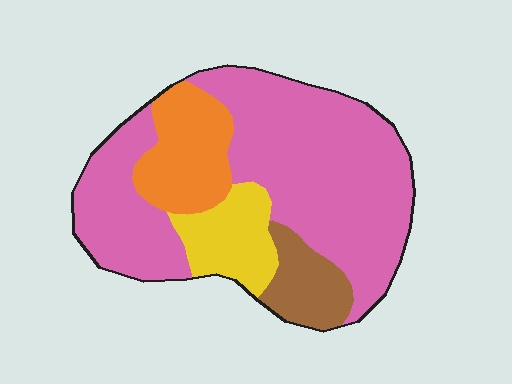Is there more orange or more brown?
Orange.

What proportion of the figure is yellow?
Yellow takes up less than a quarter of the figure.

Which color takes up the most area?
Pink, at roughly 65%.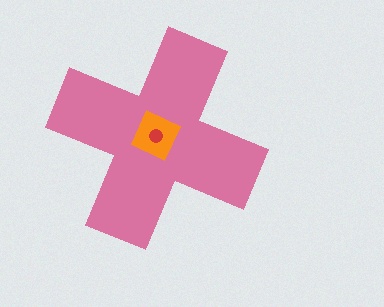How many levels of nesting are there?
3.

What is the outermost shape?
The pink cross.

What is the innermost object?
The red circle.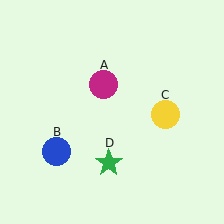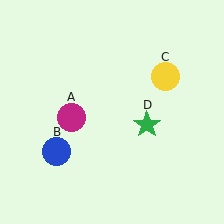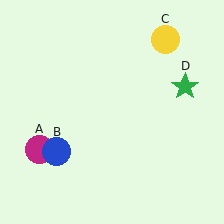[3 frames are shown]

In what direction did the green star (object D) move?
The green star (object D) moved up and to the right.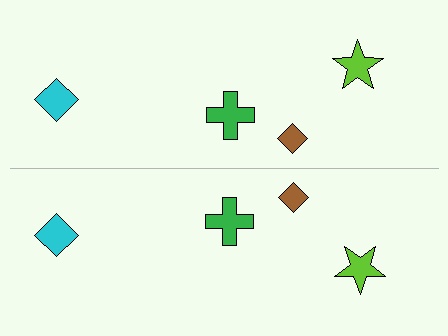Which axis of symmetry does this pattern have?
The pattern has a horizontal axis of symmetry running through the center of the image.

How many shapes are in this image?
There are 8 shapes in this image.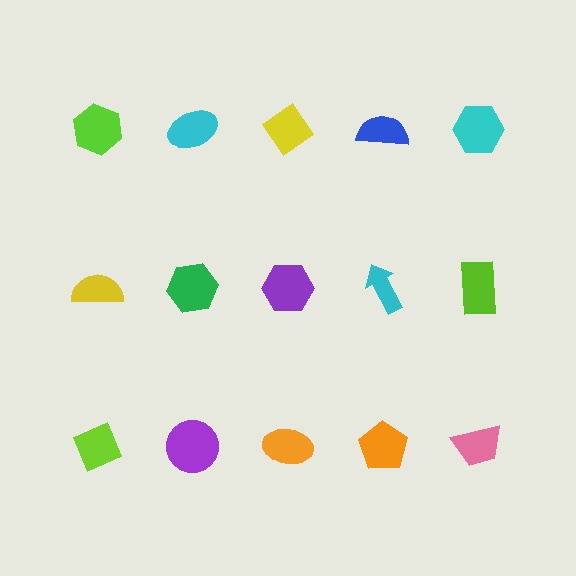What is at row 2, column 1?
A yellow semicircle.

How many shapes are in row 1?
5 shapes.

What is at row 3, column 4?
An orange pentagon.